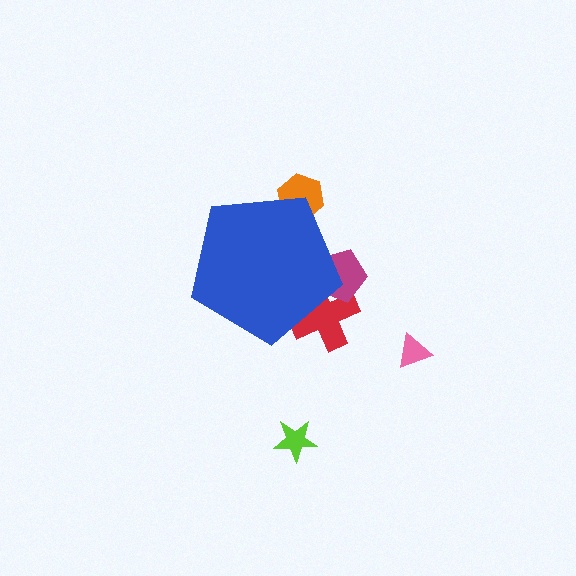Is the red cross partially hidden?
Yes, the red cross is partially hidden behind the blue pentagon.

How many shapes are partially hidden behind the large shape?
3 shapes are partially hidden.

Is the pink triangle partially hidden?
No, the pink triangle is fully visible.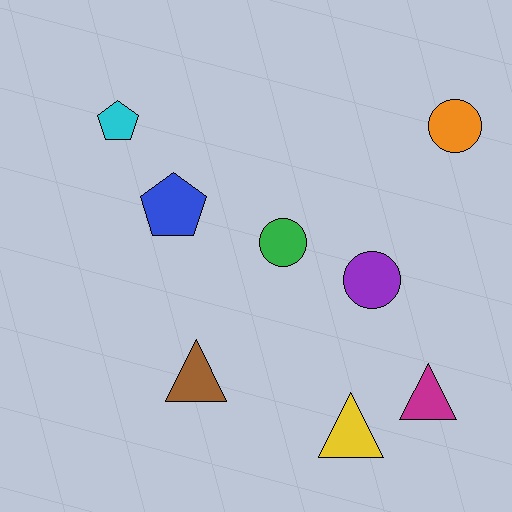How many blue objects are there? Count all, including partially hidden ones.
There is 1 blue object.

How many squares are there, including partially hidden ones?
There are no squares.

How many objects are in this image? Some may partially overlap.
There are 8 objects.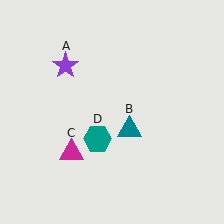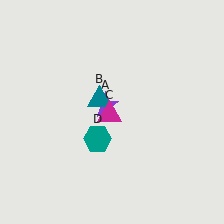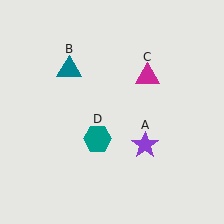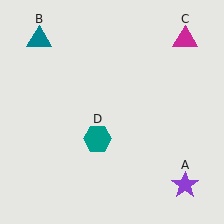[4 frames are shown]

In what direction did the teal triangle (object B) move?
The teal triangle (object B) moved up and to the left.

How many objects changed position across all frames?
3 objects changed position: purple star (object A), teal triangle (object B), magenta triangle (object C).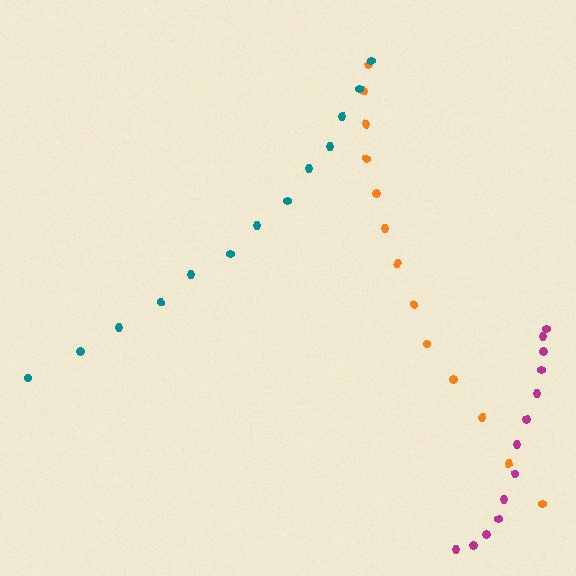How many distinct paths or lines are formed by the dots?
There are 3 distinct paths.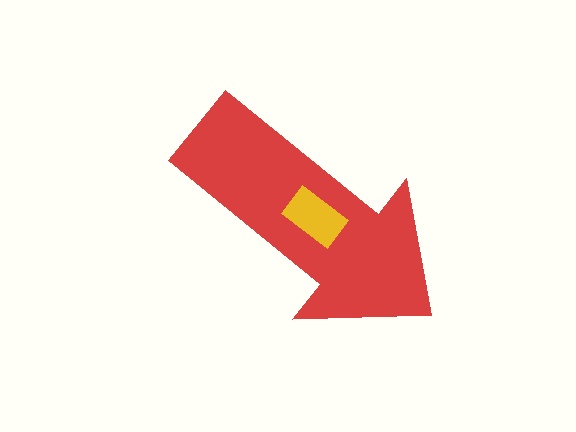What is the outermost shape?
The red arrow.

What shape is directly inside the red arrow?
The yellow rectangle.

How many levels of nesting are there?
2.